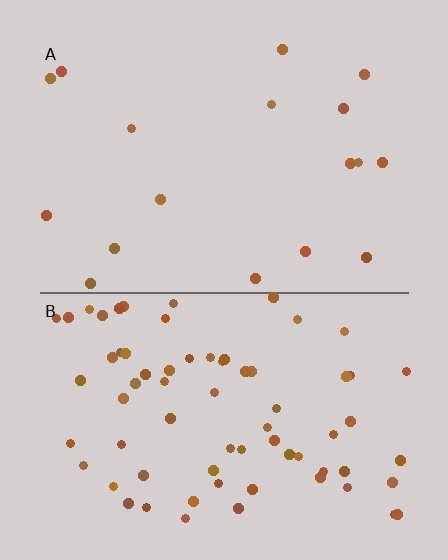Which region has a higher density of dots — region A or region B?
B (the bottom).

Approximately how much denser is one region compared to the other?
Approximately 4.0× — region B over region A.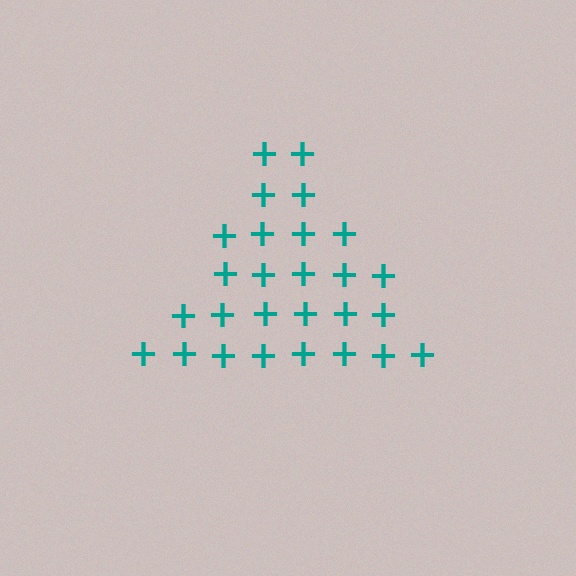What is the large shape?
The large shape is a triangle.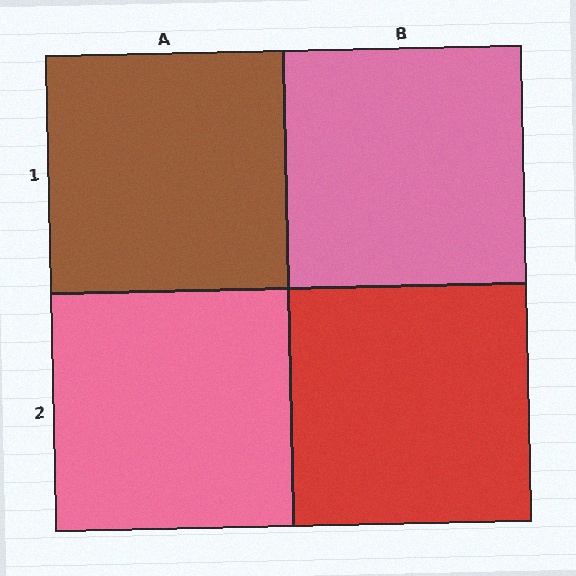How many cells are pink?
2 cells are pink.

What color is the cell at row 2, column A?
Pink.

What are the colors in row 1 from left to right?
Brown, pink.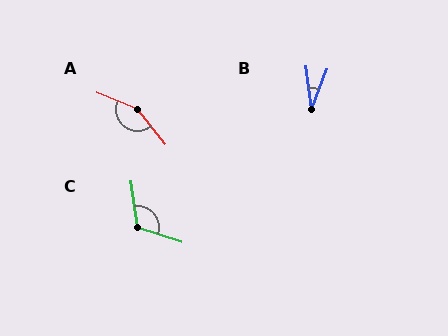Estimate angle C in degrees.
Approximately 116 degrees.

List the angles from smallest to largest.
B (28°), C (116°), A (152°).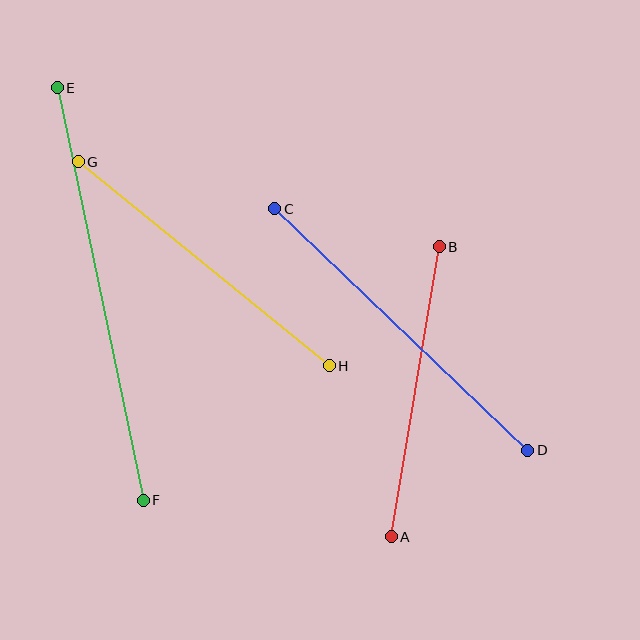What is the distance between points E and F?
The distance is approximately 421 pixels.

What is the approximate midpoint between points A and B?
The midpoint is at approximately (415, 392) pixels.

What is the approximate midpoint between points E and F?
The midpoint is at approximately (100, 294) pixels.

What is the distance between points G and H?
The distance is approximately 323 pixels.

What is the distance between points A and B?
The distance is approximately 294 pixels.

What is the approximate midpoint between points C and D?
The midpoint is at approximately (401, 330) pixels.